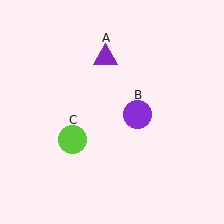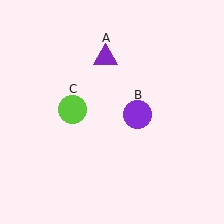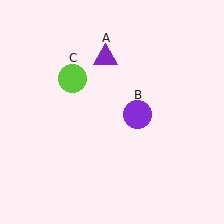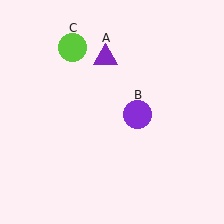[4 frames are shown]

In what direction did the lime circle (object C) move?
The lime circle (object C) moved up.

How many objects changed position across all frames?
1 object changed position: lime circle (object C).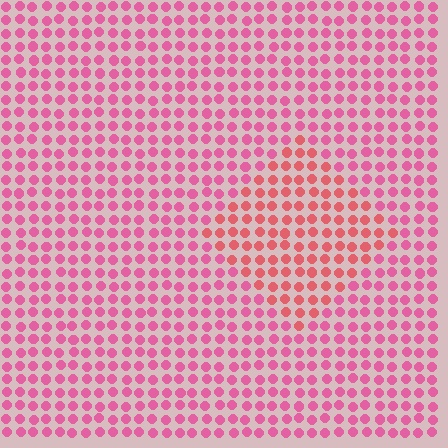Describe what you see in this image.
The image is filled with small pink elements in a uniform arrangement. A diamond-shaped region is visible where the elements are tinted to a slightly different hue, forming a subtle color boundary.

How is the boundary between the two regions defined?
The boundary is defined purely by a slight shift in hue (about 25 degrees). Spacing, size, and orientation are identical on both sides.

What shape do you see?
I see a diamond.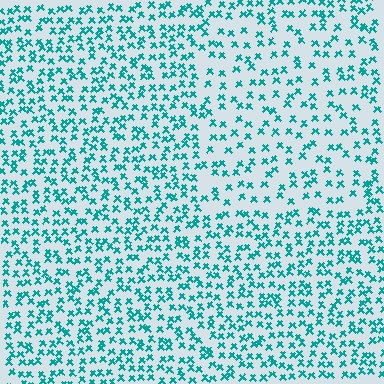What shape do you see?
I see a rectangle.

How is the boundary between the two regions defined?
The boundary is defined by a change in element density (approximately 1.7x ratio). All elements are the same color, size, and shape.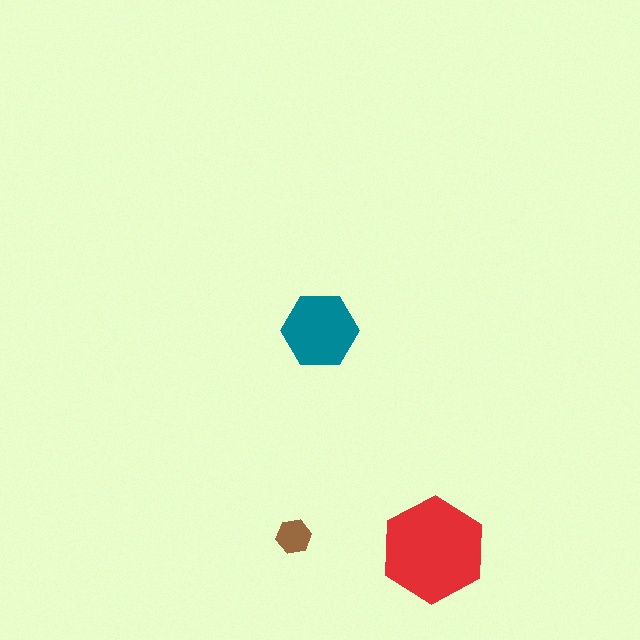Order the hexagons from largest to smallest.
the red one, the teal one, the brown one.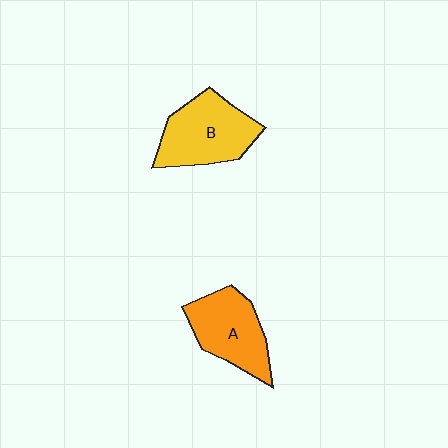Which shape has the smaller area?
Shape A (orange).